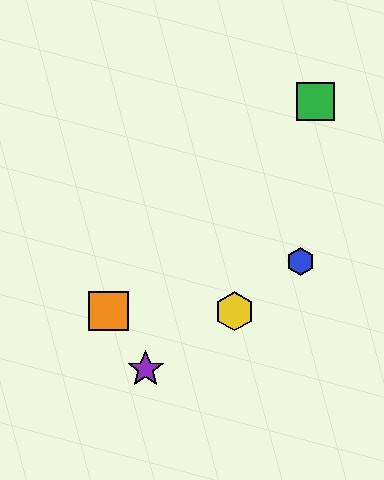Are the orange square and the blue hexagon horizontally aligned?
No, the orange square is at y≈311 and the blue hexagon is at y≈262.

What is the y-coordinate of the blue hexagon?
The blue hexagon is at y≈262.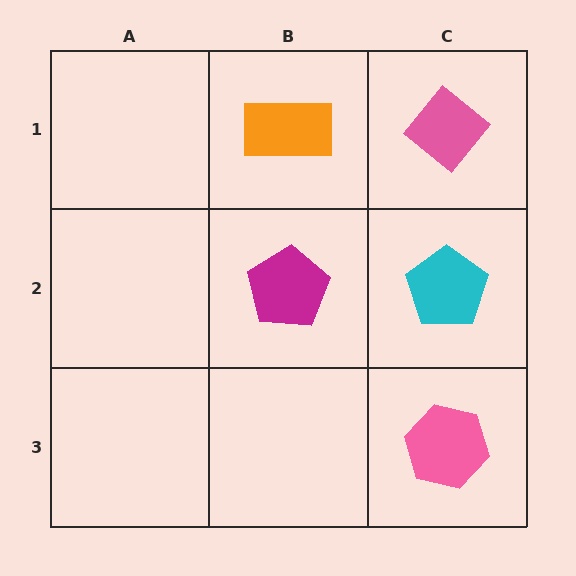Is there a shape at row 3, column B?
No, that cell is empty.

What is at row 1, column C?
A pink diamond.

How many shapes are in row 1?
2 shapes.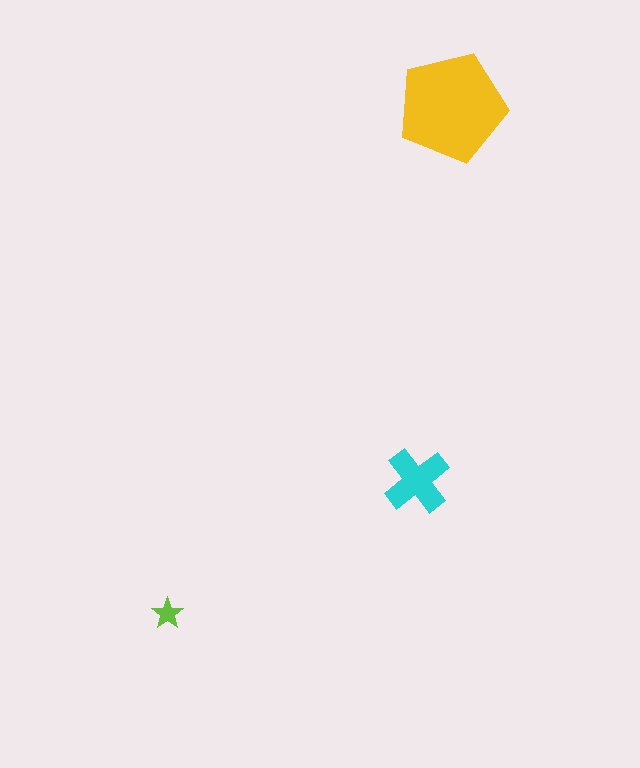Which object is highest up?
The yellow pentagon is topmost.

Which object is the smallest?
The lime star.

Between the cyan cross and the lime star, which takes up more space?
The cyan cross.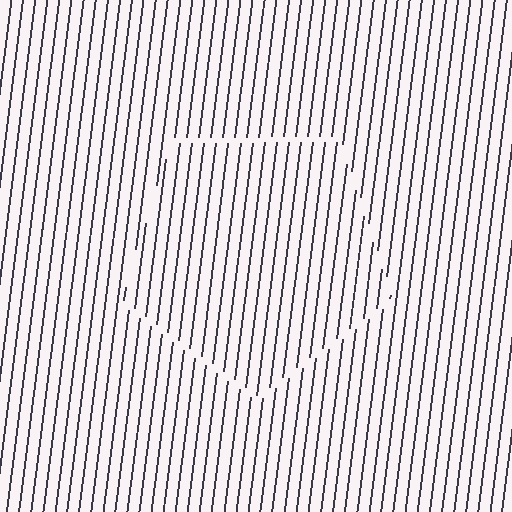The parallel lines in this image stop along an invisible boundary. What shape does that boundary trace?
An illusory pentagon. The interior of the shape contains the same grating, shifted by half a period — the contour is defined by the phase discontinuity where line-ends from the inner and outer gratings abut.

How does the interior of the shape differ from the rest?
The interior of the shape contains the same grating, shifted by half a period — the contour is defined by the phase discontinuity where line-ends from the inner and outer gratings abut.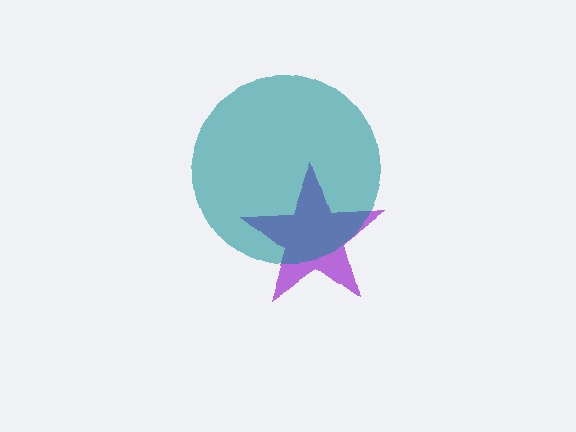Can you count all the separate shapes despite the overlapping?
Yes, there are 2 separate shapes.